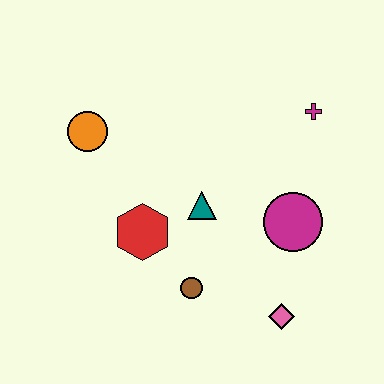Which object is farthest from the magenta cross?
The orange circle is farthest from the magenta cross.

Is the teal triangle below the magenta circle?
No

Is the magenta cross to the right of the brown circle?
Yes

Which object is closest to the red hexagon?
The teal triangle is closest to the red hexagon.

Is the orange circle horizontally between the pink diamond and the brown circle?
No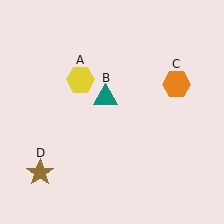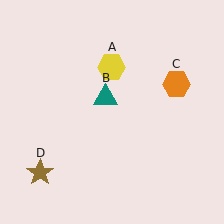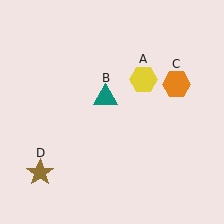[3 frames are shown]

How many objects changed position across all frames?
1 object changed position: yellow hexagon (object A).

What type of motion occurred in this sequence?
The yellow hexagon (object A) rotated clockwise around the center of the scene.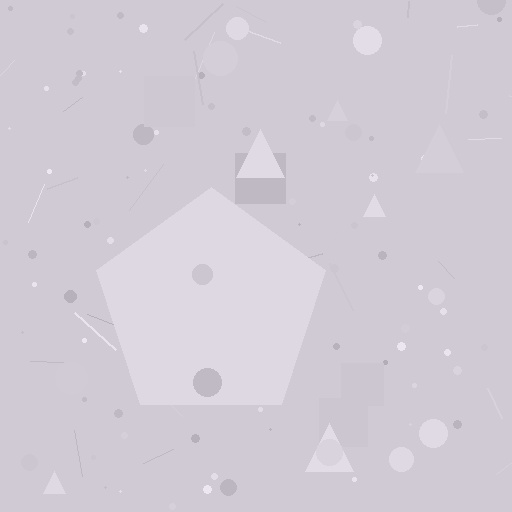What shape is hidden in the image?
A pentagon is hidden in the image.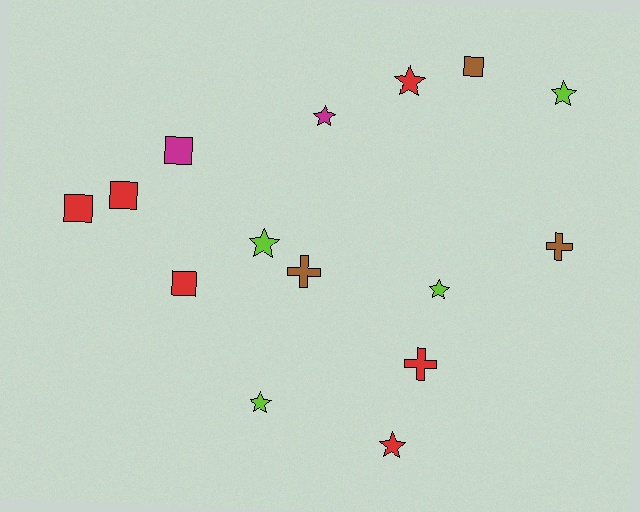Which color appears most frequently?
Red, with 6 objects.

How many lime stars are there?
There are 4 lime stars.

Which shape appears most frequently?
Star, with 7 objects.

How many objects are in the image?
There are 15 objects.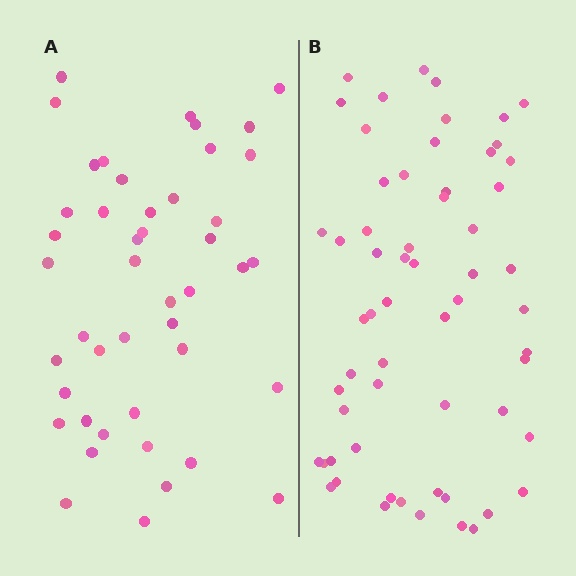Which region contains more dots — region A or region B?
Region B (the right region) has more dots.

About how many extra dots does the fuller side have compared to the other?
Region B has approximately 15 more dots than region A.